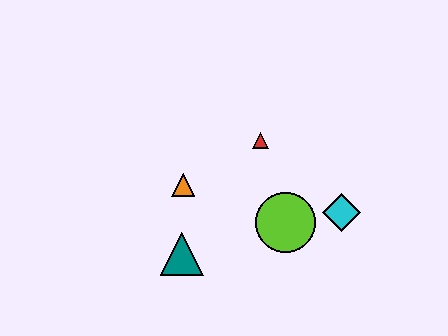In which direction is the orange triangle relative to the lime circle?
The orange triangle is to the left of the lime circle.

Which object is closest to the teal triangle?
The orange triangle is closest to the teal triangle.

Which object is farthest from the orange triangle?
The cyan diamond is farthest from the orange triangle.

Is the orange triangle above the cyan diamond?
Yes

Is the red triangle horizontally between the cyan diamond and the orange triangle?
Yes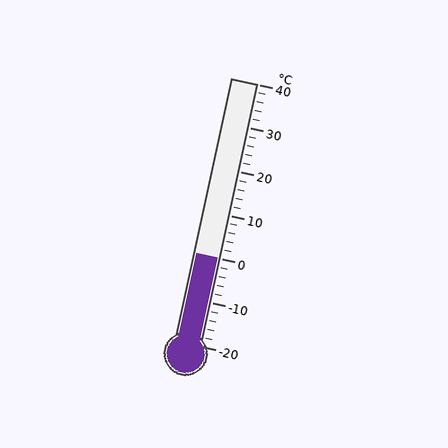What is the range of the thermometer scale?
The thermometer scale ranges from -20°C to 40°C.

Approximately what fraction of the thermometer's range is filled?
The thermometer is filled to approximately 35% of its range.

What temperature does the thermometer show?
The thermometer shows approximately 0°C.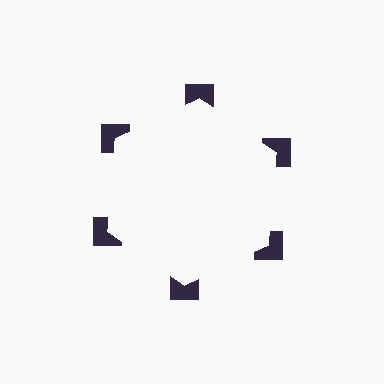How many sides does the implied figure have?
6 sides.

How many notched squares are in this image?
There are 6 — one at each vertex of the illusory hexagon.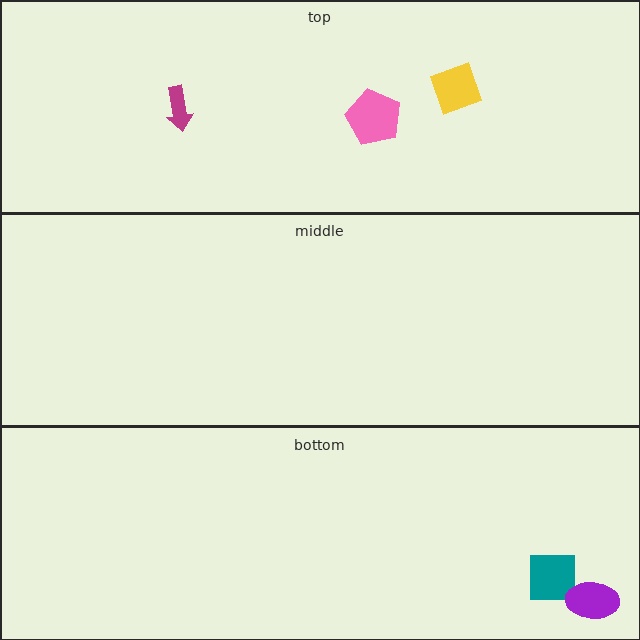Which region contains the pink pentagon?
The top region.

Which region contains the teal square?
The bottom region.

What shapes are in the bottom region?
The teal square, the purple ellipse.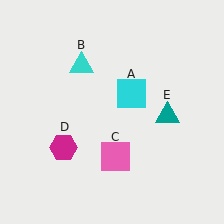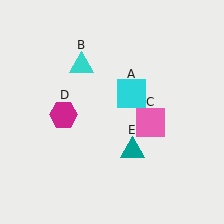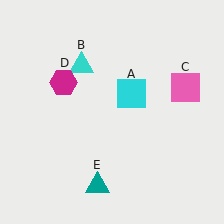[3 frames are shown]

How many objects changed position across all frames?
3 objects changed position: pink square (object C), magenta hexagon (object D), teal triangle (object E).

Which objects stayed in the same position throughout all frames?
Cyan square (object A) and cyan triangle (object B) remained stationary.